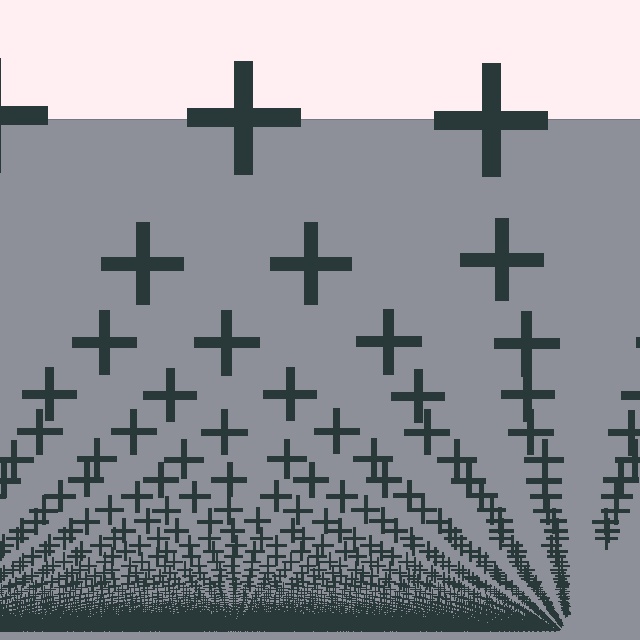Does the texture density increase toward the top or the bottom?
Density increases toward the bottom.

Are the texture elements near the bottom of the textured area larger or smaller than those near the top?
Smaller. The gradient is inverted — elements near the bottom are smaller and denser.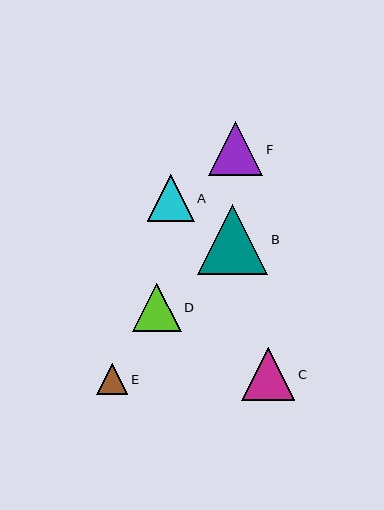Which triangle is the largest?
Triangle B is the largest with a size of approximately 70 pixels.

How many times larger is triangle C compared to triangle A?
Triangle C is approximately 1.1 times the size of triangle A.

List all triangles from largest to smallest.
From largest to smallest: B, F, C, D, A, E.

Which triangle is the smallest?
Triangle E is the smallest with a size of approximately 31 pixels.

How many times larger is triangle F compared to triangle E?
Triangle F is approximately 1.7 times the size of triangle E.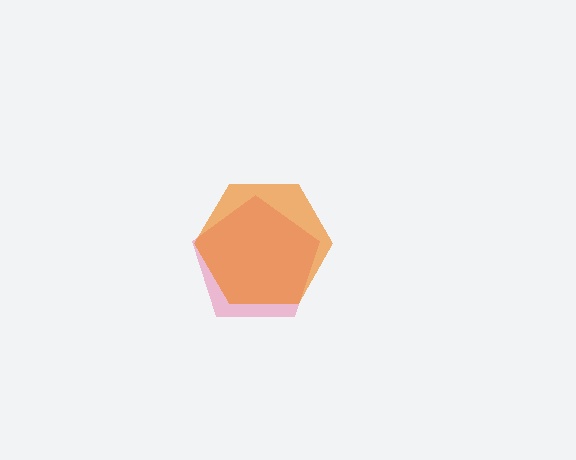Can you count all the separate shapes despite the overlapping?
Yes, there are 2 separate shapes.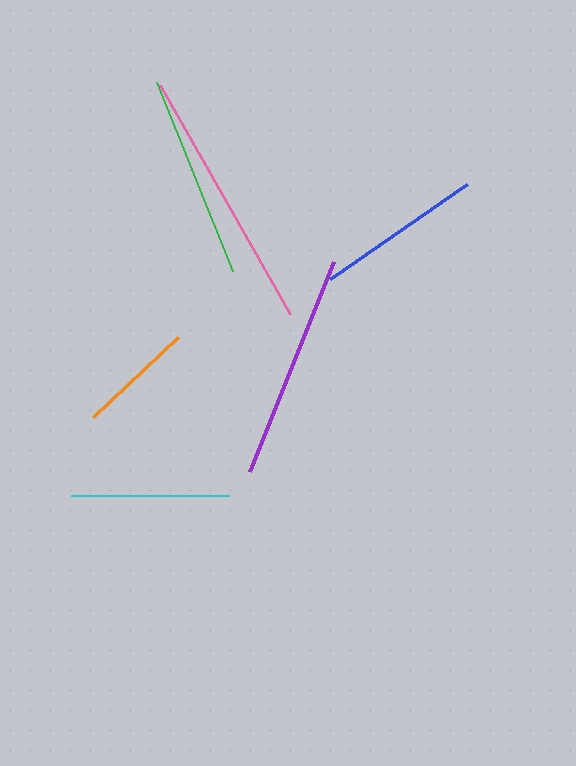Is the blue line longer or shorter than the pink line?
The pink line is longer than the blue line.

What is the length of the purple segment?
The purple segment is approximately 226 pixels long.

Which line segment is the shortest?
The orange line is the shortest at approximately 117 pixels.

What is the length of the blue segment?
The blue segment is approximately 167 pixels long.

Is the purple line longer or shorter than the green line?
The purple line is longer than the green line.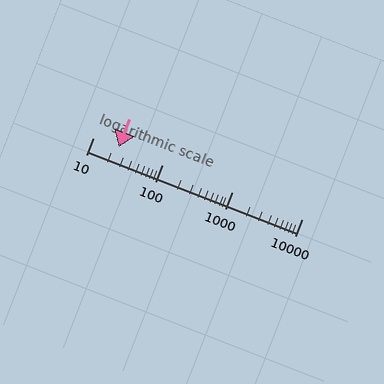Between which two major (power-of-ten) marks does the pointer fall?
The pointer is between 10 and 100.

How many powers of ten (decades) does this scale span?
The scale spans 3 decades, from 10 to 10000.